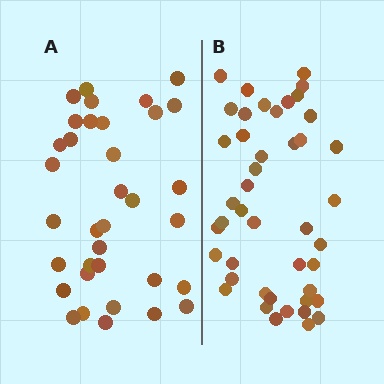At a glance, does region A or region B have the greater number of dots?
Region B (the right region) has more dots.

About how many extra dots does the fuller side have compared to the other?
Region B has roughly 8 or so more dots than region A.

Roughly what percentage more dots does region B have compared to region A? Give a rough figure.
About 25% more.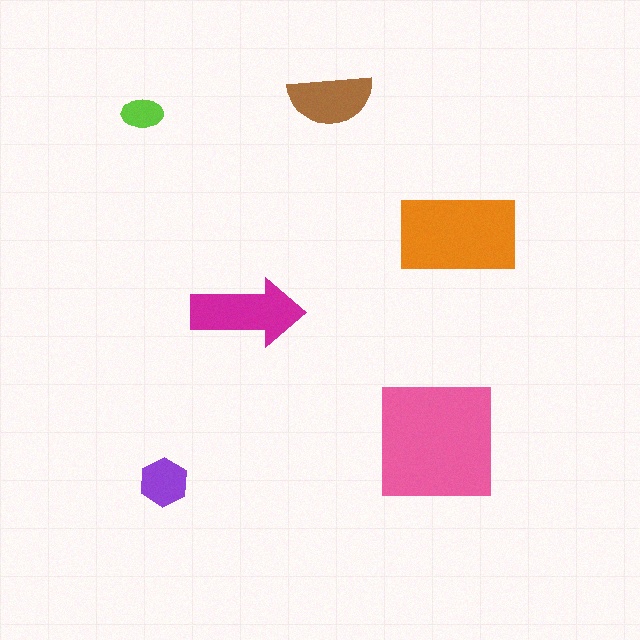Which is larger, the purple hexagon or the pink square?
The pink square.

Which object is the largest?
The pink square.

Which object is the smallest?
The lime ellipse.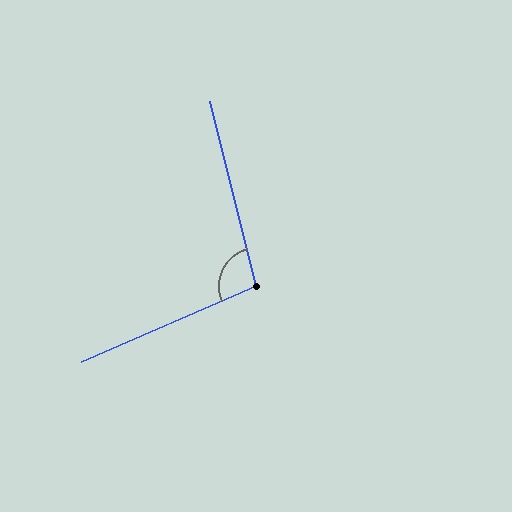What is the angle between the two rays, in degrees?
Approximately 99 degrees.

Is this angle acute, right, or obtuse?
It is obtuse.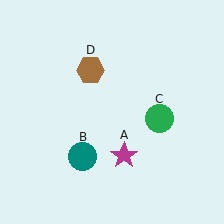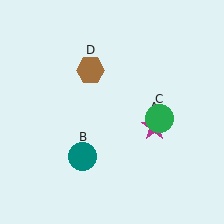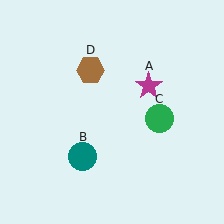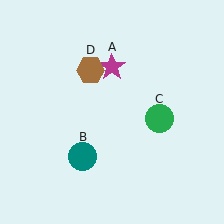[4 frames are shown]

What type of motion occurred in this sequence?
The magenta star (object A) rotated counterclockwise around the center of the scene.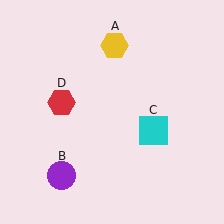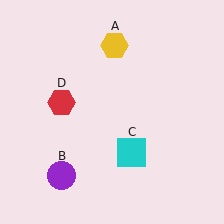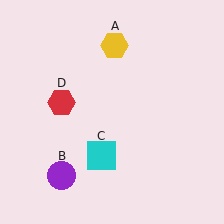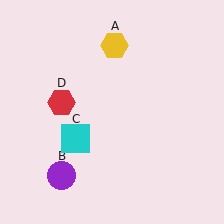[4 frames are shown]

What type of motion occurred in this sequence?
The cyan square (object C) rotated clockwise around the center of the scene.